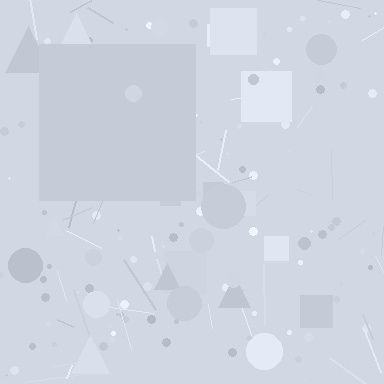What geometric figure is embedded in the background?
A square is embedded in the background.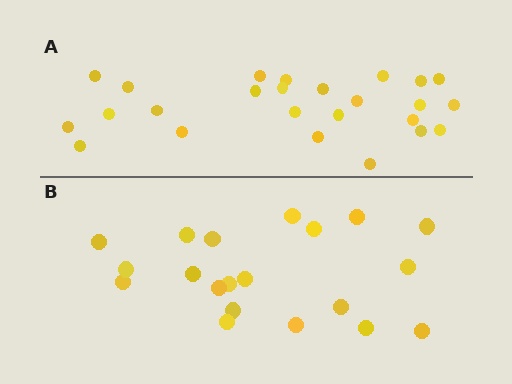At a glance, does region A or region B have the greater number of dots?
Region A (the top region) has more dots.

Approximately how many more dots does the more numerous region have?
Region A has about 5 more dots than region B.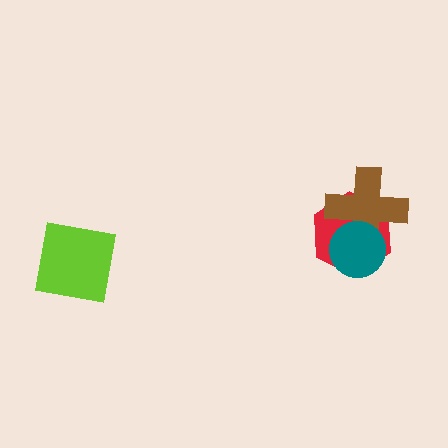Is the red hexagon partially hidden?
Yes, it is partially covered by another shape.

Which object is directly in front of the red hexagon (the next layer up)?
The brown cross is directly in front of the red hexagon.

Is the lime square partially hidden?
No, no other shape covers it.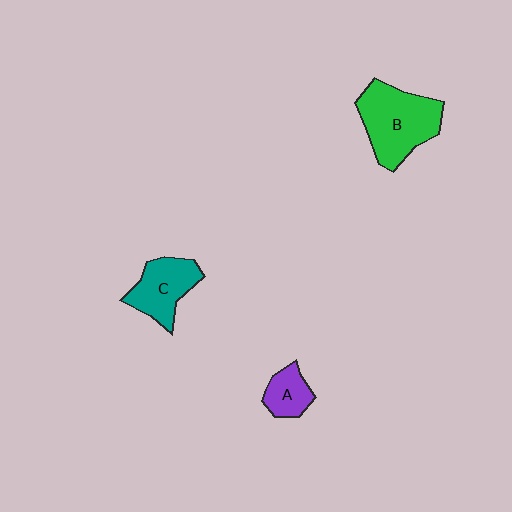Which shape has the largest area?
Shape B (green).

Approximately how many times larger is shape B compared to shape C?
Approximately 1.5 times.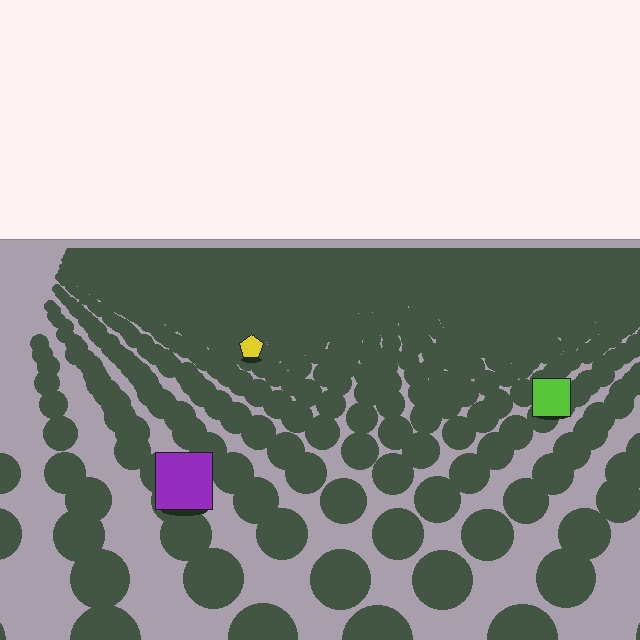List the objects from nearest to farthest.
From nearest to farthest: the purple square, the lime square, the yellow pentagon.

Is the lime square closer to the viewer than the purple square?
No. The purple square is closer — you can tell from the texture gradient: the ground texture is coarser near it.